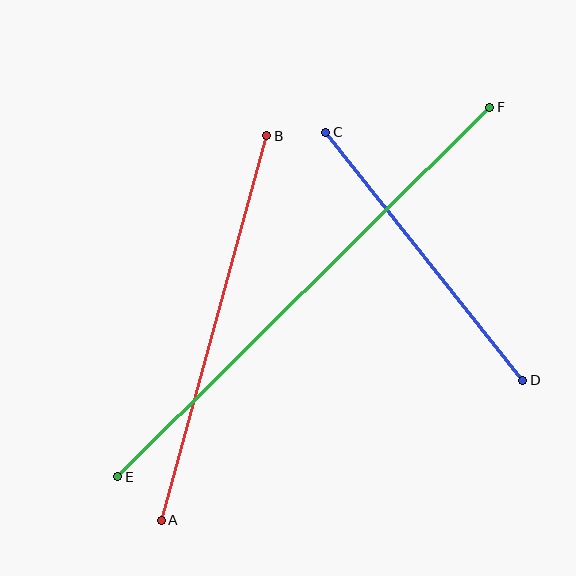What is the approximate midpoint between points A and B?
The midpoint is at approximately (214, 328) pixels.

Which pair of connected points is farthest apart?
Points E and F are farthest apart.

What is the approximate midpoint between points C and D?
The midpoint is at approximately (424, 256) pixels.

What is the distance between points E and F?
The distance is approximately 524 pixels.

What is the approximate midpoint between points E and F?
The midpoint is at approximately (304, 292) pixels.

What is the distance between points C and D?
The distance is approximately 316 pixels.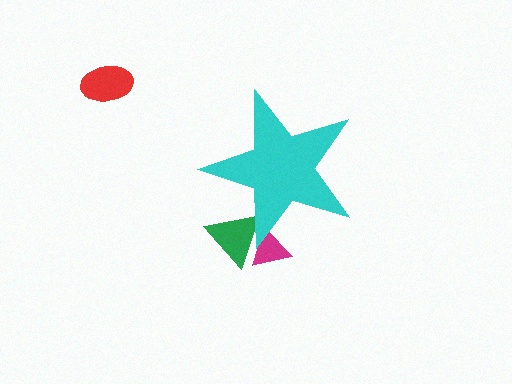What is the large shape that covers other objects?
A cyan star.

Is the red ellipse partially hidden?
No, the red ellipse is fully visible.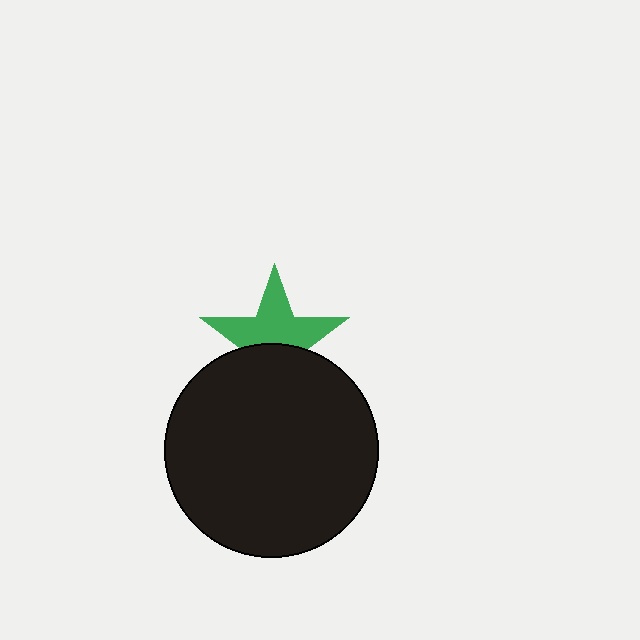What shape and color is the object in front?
The object in front is a black circle.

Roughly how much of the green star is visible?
About half of it is visible (roughly 57%).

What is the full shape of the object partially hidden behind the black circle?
The partially hidden object is a green star.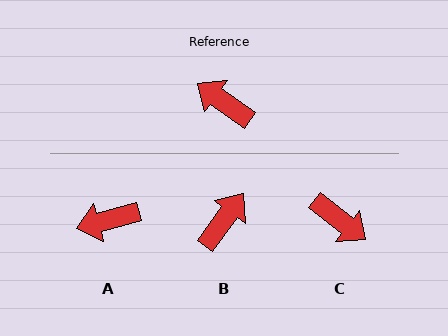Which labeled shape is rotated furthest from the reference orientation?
C, about 178 degrees away.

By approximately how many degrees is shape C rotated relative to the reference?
Approximately 178 degrees counter-clockwise.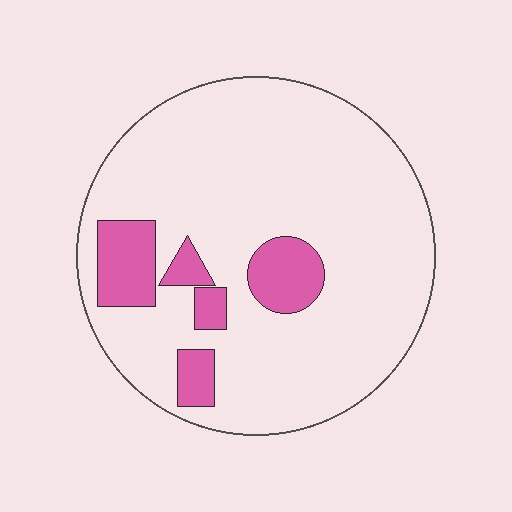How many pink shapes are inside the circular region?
5.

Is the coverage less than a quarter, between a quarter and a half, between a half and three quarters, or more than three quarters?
Less than a quarter.